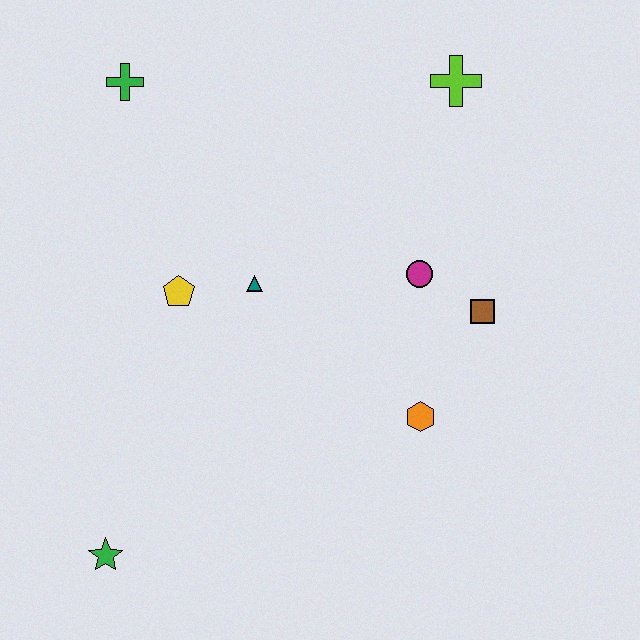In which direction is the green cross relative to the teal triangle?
The green cross is above the teal triangle.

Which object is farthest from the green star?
The lime cross is farthest from the green star.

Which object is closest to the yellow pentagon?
The teal triangle is closest to the yellow pentagon.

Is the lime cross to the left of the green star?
No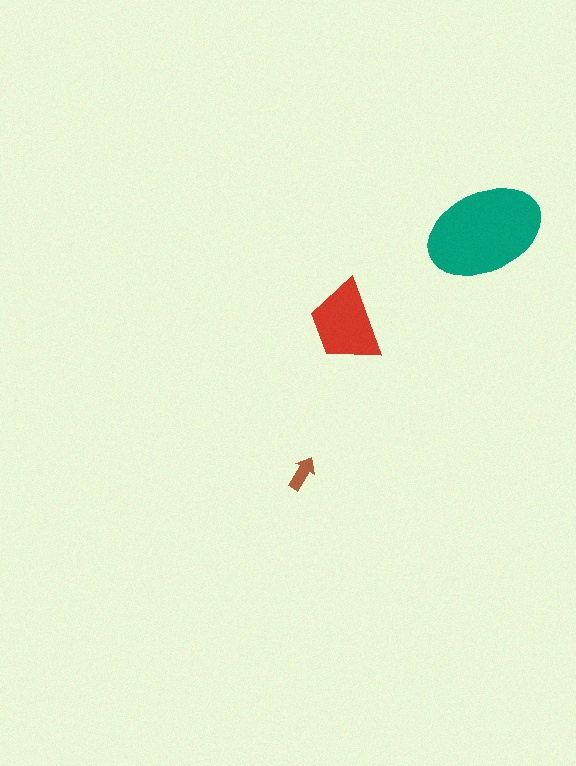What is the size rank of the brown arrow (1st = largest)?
3rd.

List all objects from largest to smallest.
The teal ellipse, the red trapezoid, the brown arrow.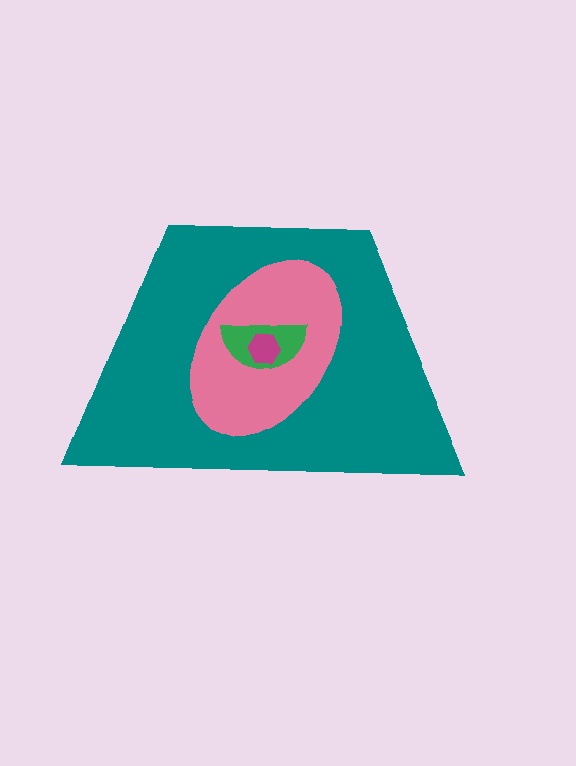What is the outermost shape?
The teal trapezoid.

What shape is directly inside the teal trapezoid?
The pink ellipse.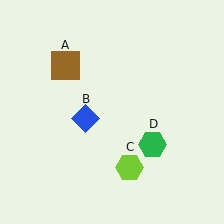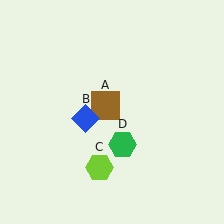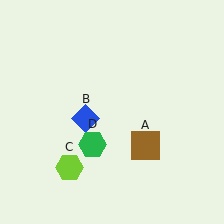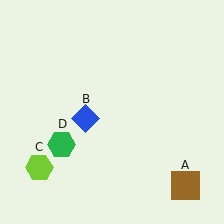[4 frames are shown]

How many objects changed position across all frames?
3 objects changed position: brown square (object A), lime hexagon (object C), green hexagon (object D).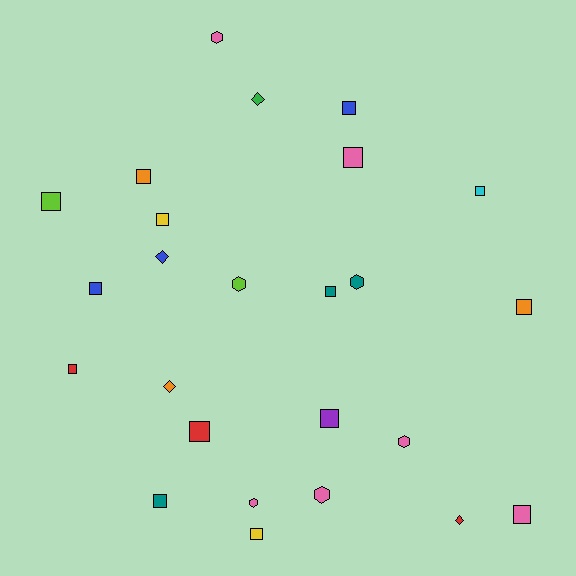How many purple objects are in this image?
There is 1 purple object.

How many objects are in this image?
There are 25 objects.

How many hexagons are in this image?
There are 6 hexagons.